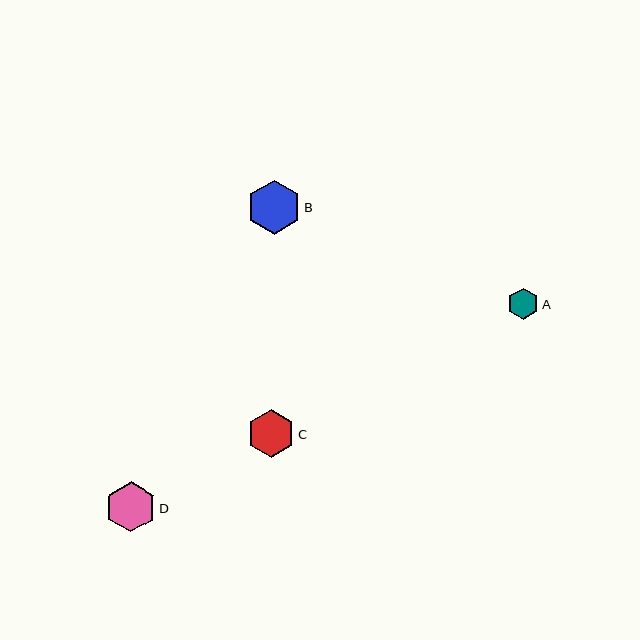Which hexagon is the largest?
Hexagon B is the largest with a size of approximately 54 pixels.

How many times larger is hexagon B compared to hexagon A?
Hexagon B is approximately 1.8 times the size of hexagon A.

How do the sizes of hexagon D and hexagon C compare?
Hexagon D and hexagon C are approximately the same size.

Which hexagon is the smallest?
Hexagon A is the smallest with a size of approximately 31 pixels.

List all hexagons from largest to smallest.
From largest to smallest: B, D, C, A.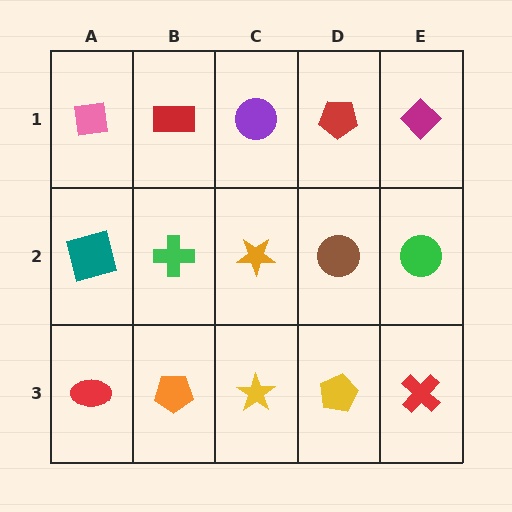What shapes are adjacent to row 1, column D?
A brown circle (row 2, column D), a purple circle (row 1, column C), a magenta diamond (row 1, column E).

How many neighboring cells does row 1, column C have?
3.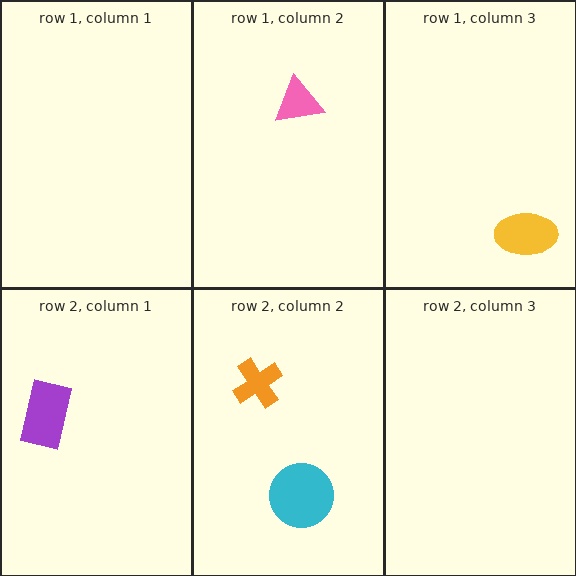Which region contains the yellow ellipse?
The row 1, column 3 region.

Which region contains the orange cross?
The row 2, column 2 region.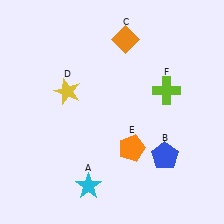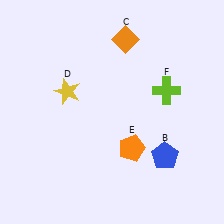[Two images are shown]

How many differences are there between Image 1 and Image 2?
There is 1 difference between the two images.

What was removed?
The cyan star (A) was removed in Image 2.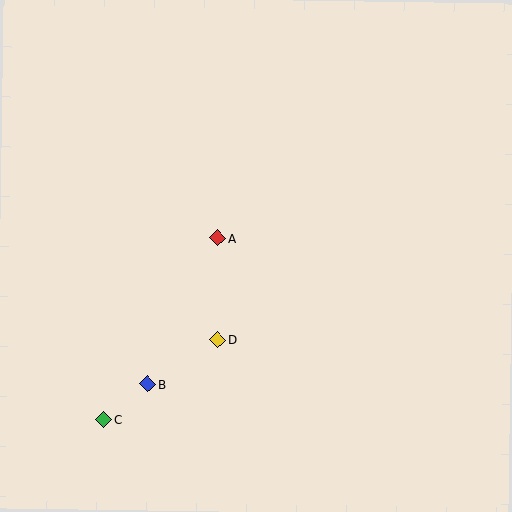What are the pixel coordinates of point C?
Point C is at (104, 420).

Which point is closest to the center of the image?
Point A at (218, 238) is closest to the center.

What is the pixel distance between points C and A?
The distance between C and A is 214 pixels.